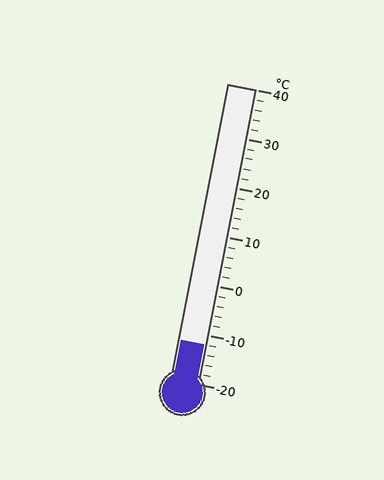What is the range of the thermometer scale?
The thermometer scale ranges from -20°C to 40°C.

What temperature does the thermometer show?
The thermometer shows approximately -12°C.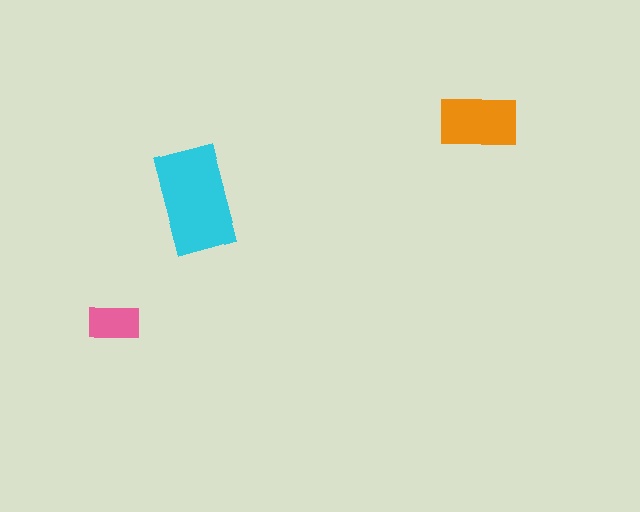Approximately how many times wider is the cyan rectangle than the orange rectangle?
About 1.5 times wider.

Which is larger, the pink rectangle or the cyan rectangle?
The cyan one.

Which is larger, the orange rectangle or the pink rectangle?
The orange one.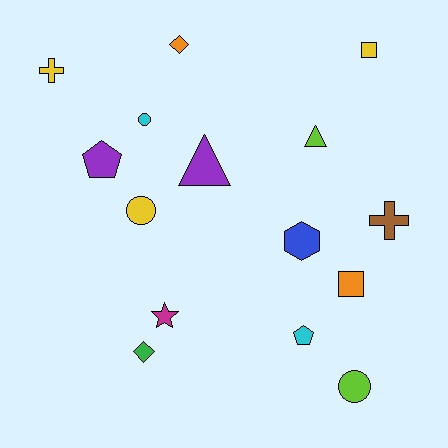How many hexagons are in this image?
There is 1 hexagon.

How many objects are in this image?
There are 15 objects.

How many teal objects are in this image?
There are no teal objects.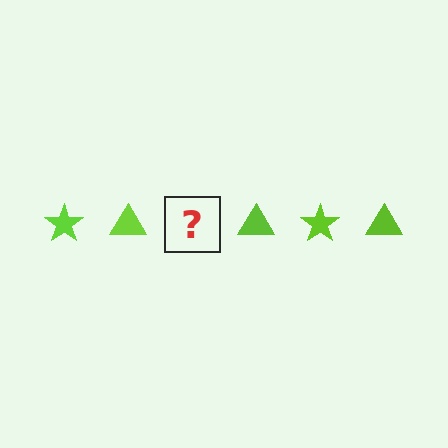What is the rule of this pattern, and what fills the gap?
The rule is that the pattern cycles through star, triangle shapes in lime. The gap should be filled with a lime star.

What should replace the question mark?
The question mark should be replaced with a lime star.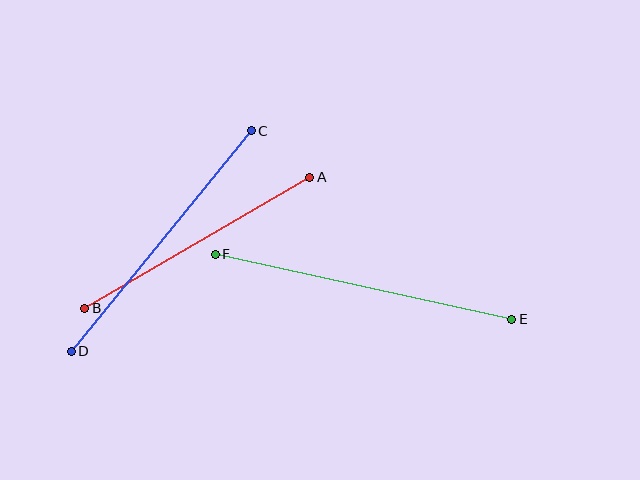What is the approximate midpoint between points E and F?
The midpoint is at approximately (363, 287) pixels.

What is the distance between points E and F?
The distance is approximately 303 pixels.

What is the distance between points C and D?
The distance is approximately 284 pixels.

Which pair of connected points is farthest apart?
Points E and F are farthest apart.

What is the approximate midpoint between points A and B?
The midpoint is at approximately (197, 243) pixels.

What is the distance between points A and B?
The distance is approximately 261 pixels.